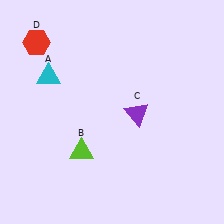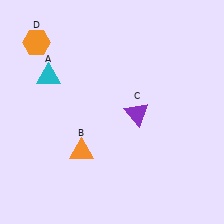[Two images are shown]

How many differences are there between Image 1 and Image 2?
There are 2 differences between the two images.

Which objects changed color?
B changed from lime to orange. D changed from red to orange.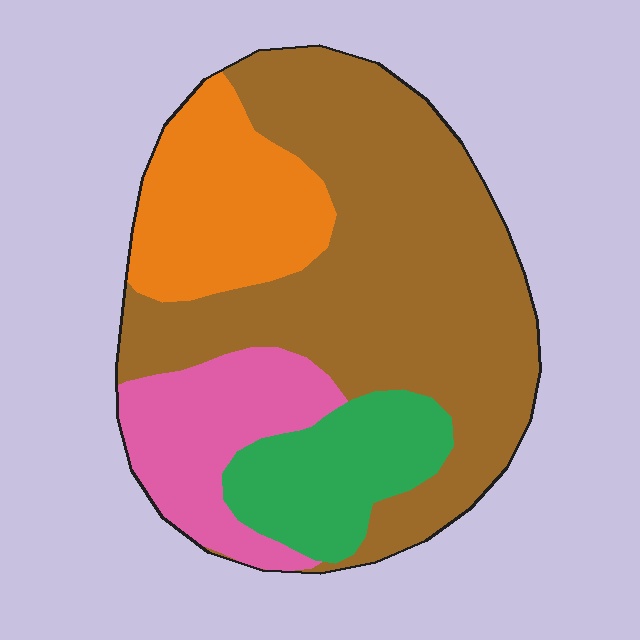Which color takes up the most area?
Brown, at roughly 55%.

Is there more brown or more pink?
Brown.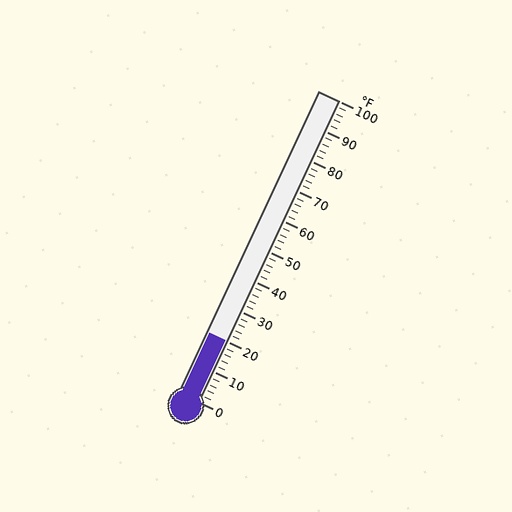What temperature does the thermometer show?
The thermometer shows approximately 20°F.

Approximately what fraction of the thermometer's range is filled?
The thermometer is filled to approximately 20% of its range.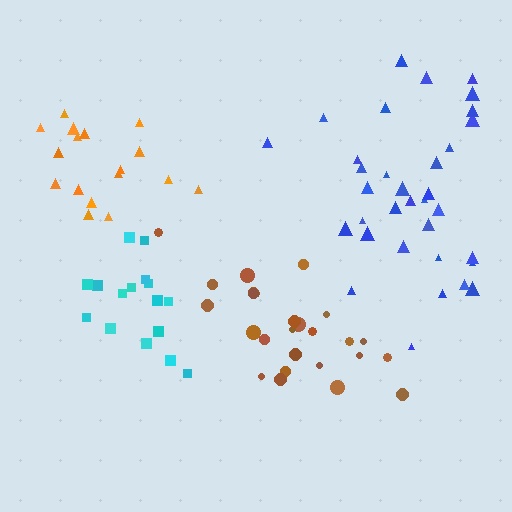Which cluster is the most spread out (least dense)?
Blue.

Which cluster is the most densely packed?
Cyan.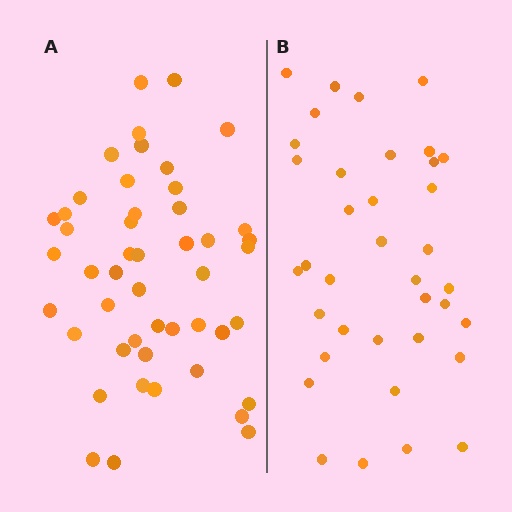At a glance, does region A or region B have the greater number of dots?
Region A (the left region) has more dots.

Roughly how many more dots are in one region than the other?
Region A has roughly 12 or so more dots than region B.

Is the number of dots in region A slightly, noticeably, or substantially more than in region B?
Region A has noticeably more, but not dramatically so. The ratio is roughly 1.3 to 1.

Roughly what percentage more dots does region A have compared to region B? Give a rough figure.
About 30% more.